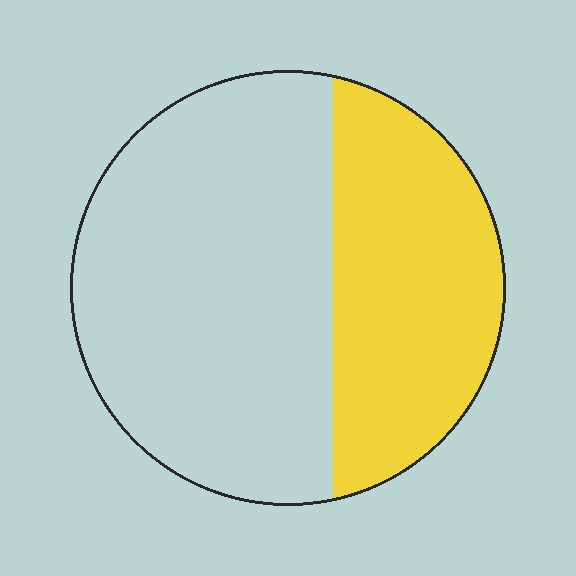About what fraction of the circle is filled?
About three eighths (3/8).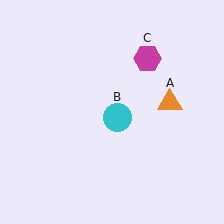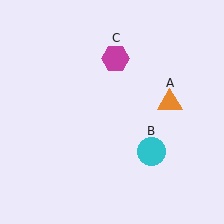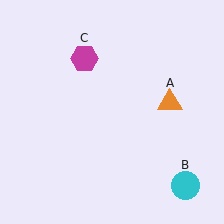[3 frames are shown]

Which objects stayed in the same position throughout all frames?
Orange triangle (object A) remained stationary.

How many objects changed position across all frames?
2 objects changed position: cyan circle (object B), magenta hexagon (object C).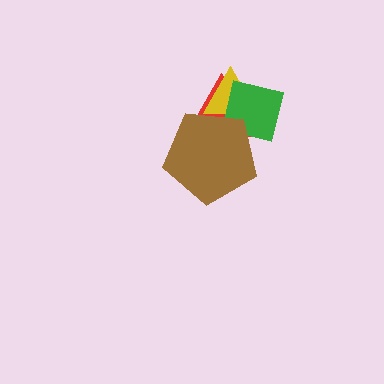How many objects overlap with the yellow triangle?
3 objects overlap with the yellow triangle.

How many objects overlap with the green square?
3 objects overlap with the green square.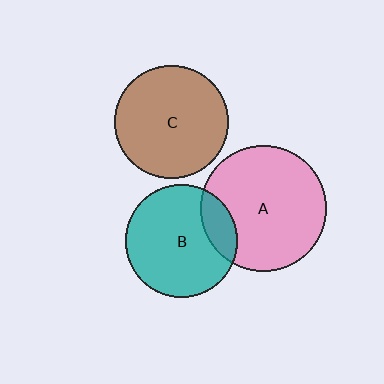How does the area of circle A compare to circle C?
Approximately 1.2 times.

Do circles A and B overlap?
Yes.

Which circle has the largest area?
Circle A (pink).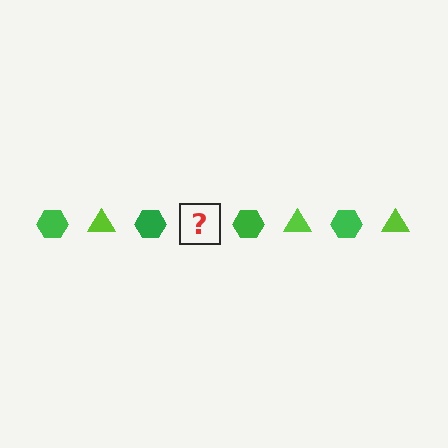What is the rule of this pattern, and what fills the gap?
The rule is that the pattern alternates between green hexagon and lime triangle. The gap should be filled with a lime triangle.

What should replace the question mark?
The question mark should be replaced with a lime triangle.